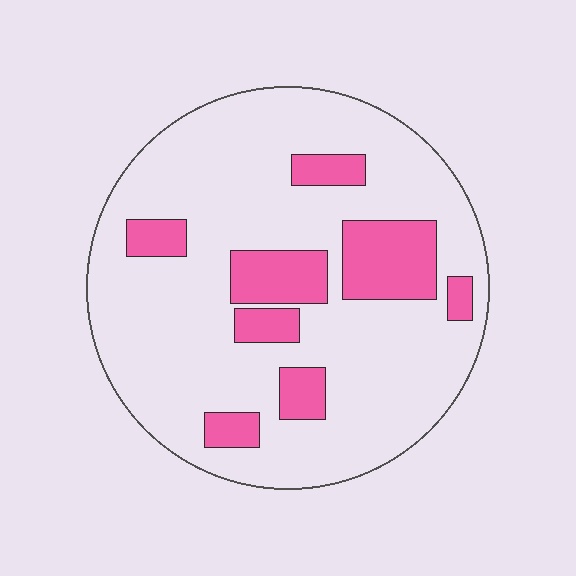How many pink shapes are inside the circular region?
8.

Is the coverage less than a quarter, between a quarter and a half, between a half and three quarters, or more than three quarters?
Less than a quarter.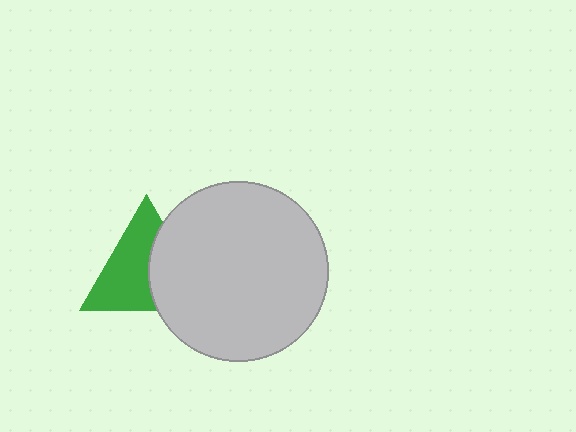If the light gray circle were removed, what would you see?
You would see the complete green triangle.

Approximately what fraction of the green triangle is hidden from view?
Roughly 41% of the green triangle is hidden behind the light gray circle.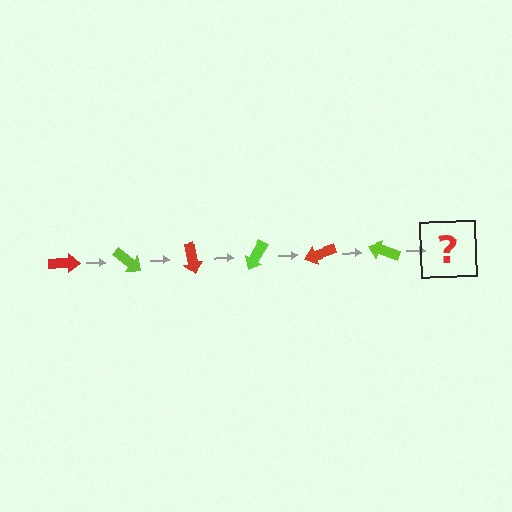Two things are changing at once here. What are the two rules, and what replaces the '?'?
The two rules are that it rotates 40 degrees each step and the color cycles through red and lime. The '?' should be a red arrow, rotated 240 degrees from the start.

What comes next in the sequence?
The next element should be a red arrow, rotated 240 degrees from the start.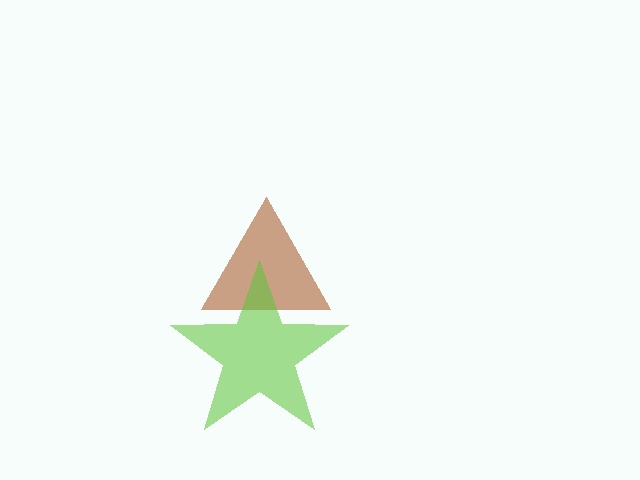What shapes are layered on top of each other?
The layered shapes are: a brown triangle, a lime star.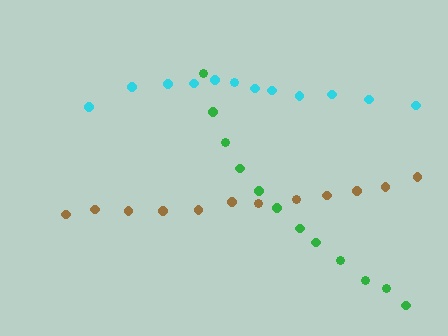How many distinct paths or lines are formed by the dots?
There are 3 distinct paths.